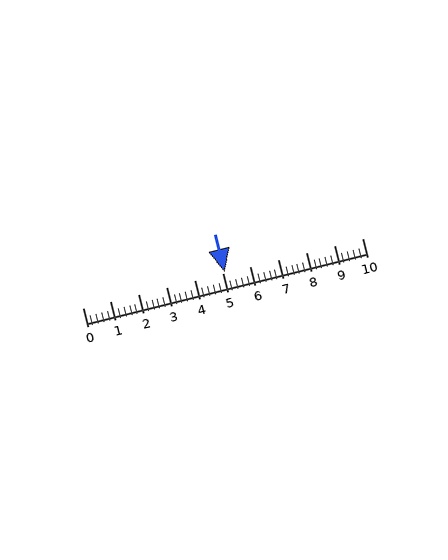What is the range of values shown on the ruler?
The ruler shows values from 0 to 10.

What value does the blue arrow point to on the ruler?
The blue arrow points to approximately 5.1.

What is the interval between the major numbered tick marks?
The major tick marks are spaced 1 units apart.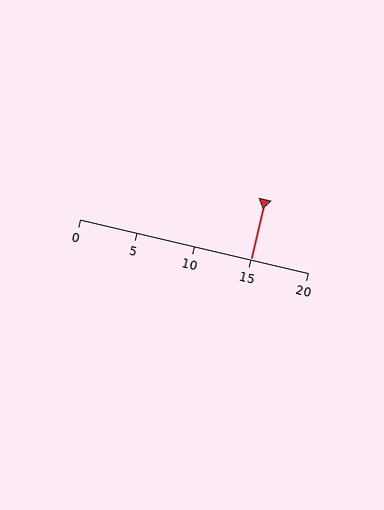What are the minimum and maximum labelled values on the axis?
The axis runs from 0 to 20.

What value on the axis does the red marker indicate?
The marker indicates approximately 15.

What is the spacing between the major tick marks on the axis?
The major ticks are spaced 5 apart.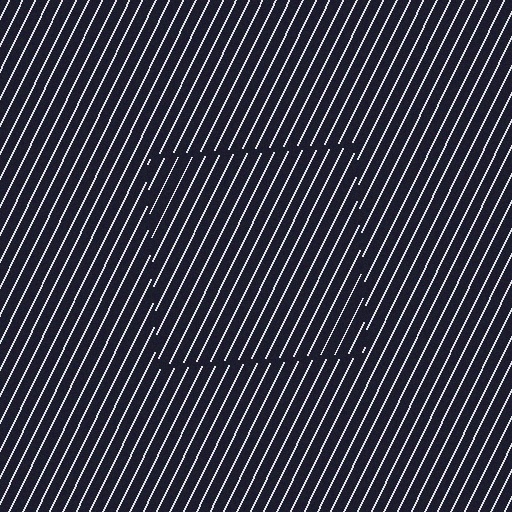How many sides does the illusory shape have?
4 sides — the line-ends trace a square.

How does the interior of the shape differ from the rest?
The interior of the shape contains the same grating, shifted by half a period — the contour is defined by the phase discontinuity where line-ends from the inner and outer gratings abut.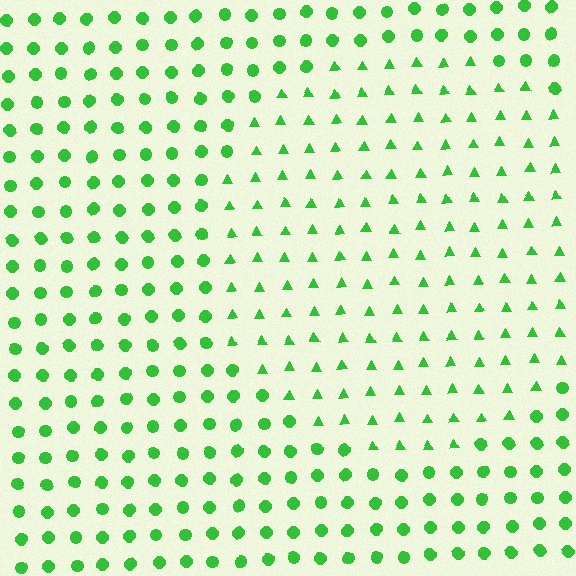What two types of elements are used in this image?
The image uses triangles inside the circle region and circles outside it.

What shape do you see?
I see a circle.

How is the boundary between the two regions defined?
The boundary is defined by a change in element shape: triangles inside vs. circles outside. All elements share the same color and spacing.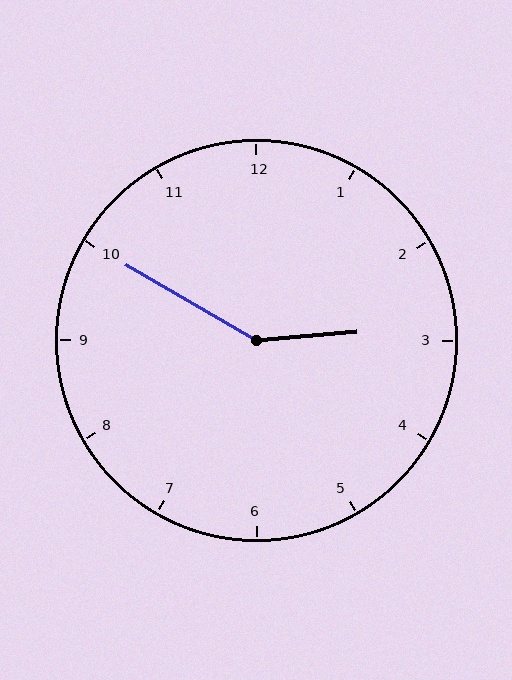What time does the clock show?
2:50.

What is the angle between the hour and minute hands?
Approximately 145 degrees.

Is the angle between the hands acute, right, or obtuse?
It is obtuse.